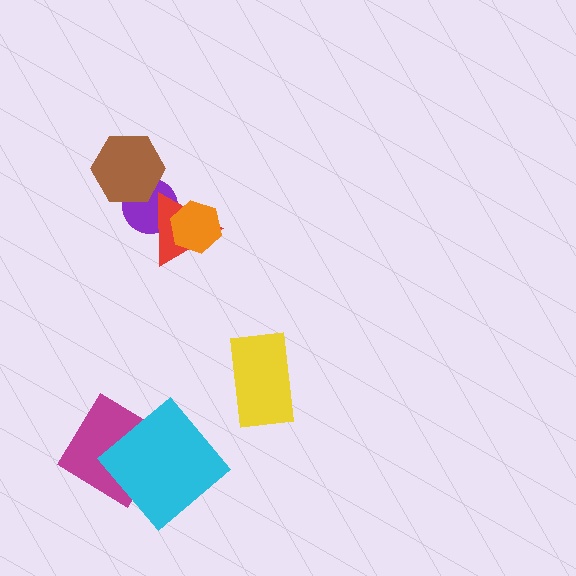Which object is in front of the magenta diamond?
The cyan diamond is in front of the magenta diamond.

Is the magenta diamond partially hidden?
Yes, it is partially covered by another shape.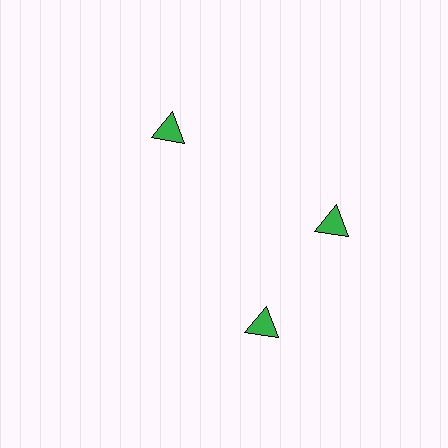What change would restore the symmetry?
The symmetry would be restored by rotating it back into even spacing with its neighbors so that all 3 triangles sit at equal angles and equal distance from the center.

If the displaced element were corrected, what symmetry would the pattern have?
It would have 3-fold rotational symmetry — the pattern would map onto itself every 120 degrees.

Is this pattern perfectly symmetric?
No. The 3 green triangles are arranged in a ring, but one element near the 7 o'clock position is rotated out of alignment along the ring, breaking the 3-fold rotational symmetry.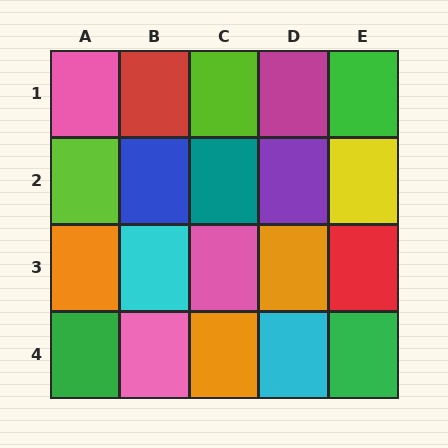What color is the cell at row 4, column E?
Green.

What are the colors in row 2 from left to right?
Lime, blue, teal, purple, yellow.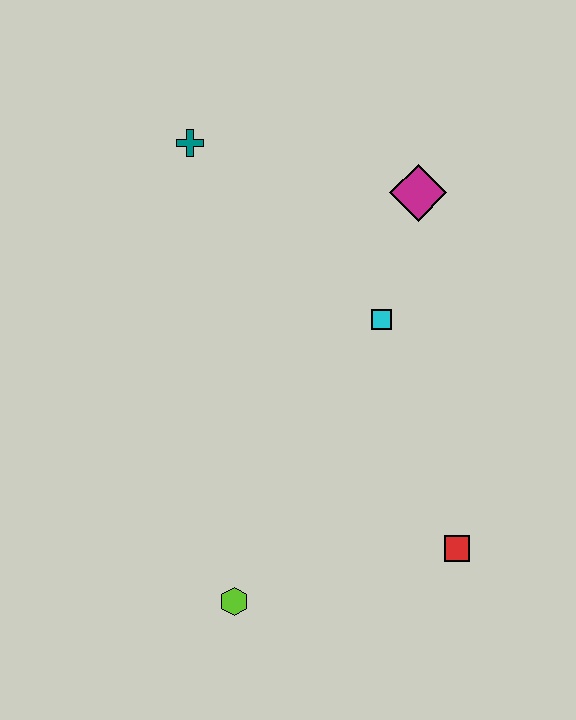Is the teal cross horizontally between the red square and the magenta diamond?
No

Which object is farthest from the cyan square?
The lime hexagon is farthest from the cyan square.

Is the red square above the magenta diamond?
No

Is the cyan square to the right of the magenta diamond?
No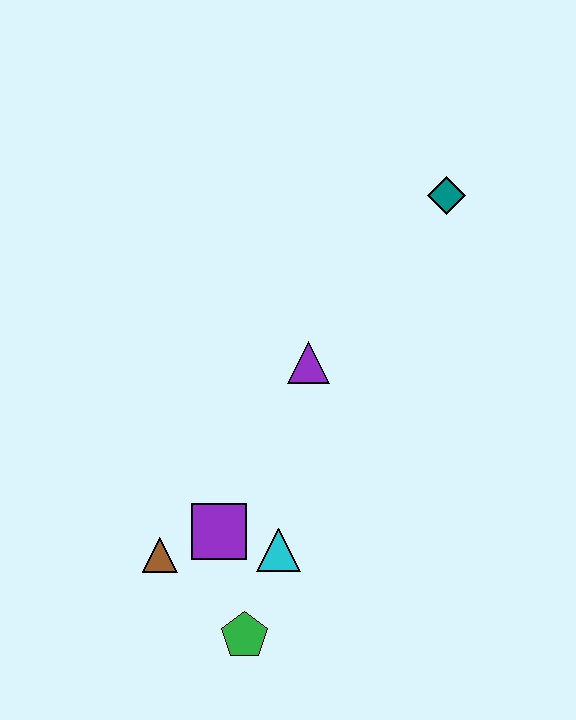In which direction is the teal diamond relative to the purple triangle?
The teal diamond is above the purple triangle.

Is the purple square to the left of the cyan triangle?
Yes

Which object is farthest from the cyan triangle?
The teal diamond is farthest from the cyan triangle.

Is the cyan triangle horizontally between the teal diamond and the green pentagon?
Yes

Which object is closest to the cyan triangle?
The purple square is closest to the cyan triangle.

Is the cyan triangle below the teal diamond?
Yes